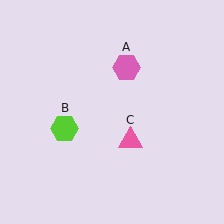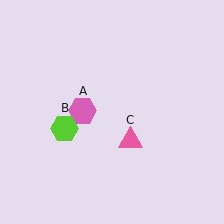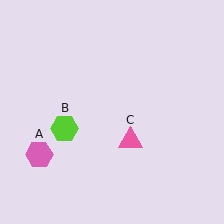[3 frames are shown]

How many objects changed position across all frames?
1 object changed position: pink hexagon (object A).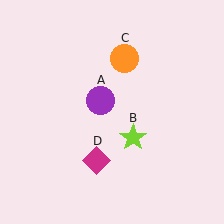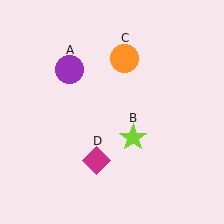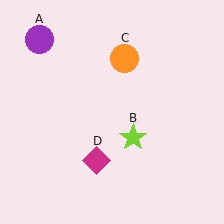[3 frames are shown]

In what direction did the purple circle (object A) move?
The purple circle (object A) moved up and to the left.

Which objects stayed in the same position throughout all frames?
Lime star (object B) and orange circle (object C) and magenta diamond (object D) remained stationary.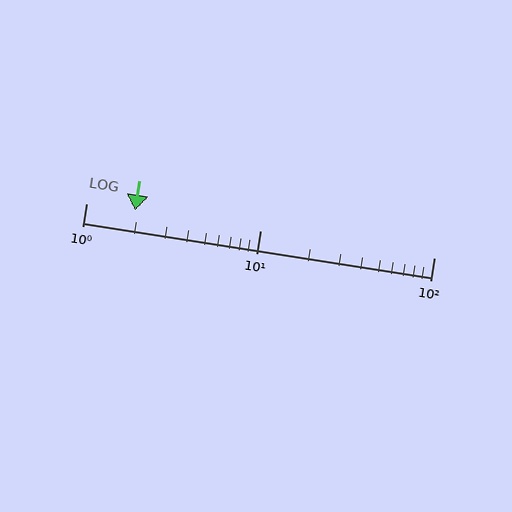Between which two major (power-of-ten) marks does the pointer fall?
The pointer is between 1 and 10.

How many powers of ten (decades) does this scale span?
The scale spans 2 decades, from 1 to 100.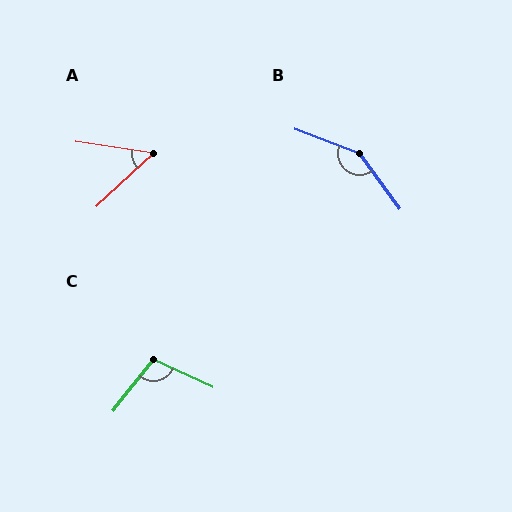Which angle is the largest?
B, at approximately 147 degrees.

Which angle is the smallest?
A, at approximately 51 degrees.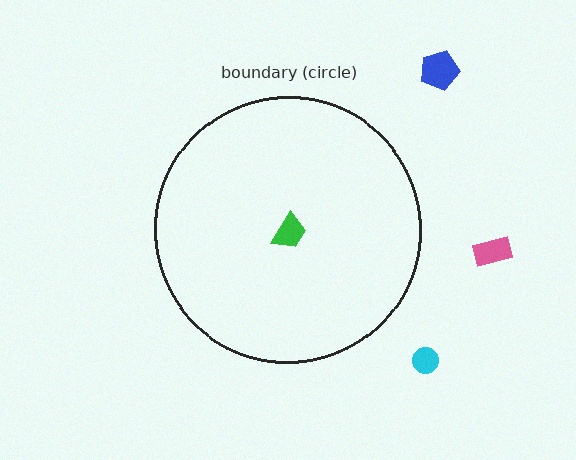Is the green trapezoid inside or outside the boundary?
Inside.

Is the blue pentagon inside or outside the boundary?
Outside.